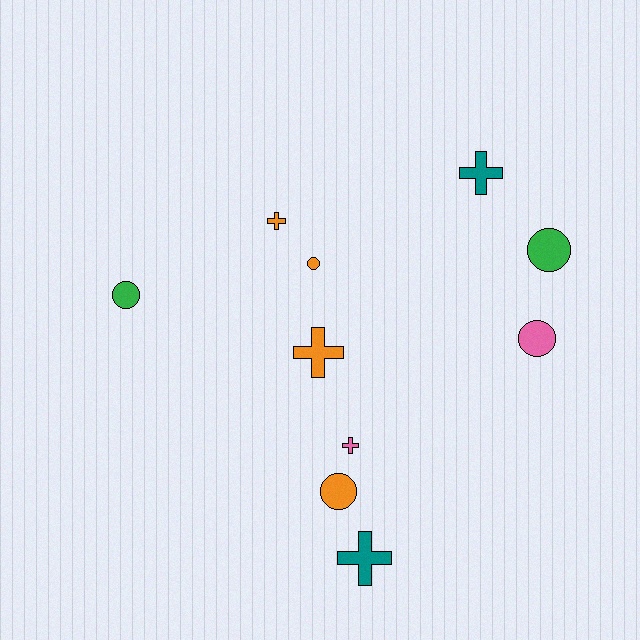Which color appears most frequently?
Orange, with 4 objects.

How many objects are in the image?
There are 10 objects.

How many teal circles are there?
There are no teal circles.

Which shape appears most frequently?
Circle, with 5 objects.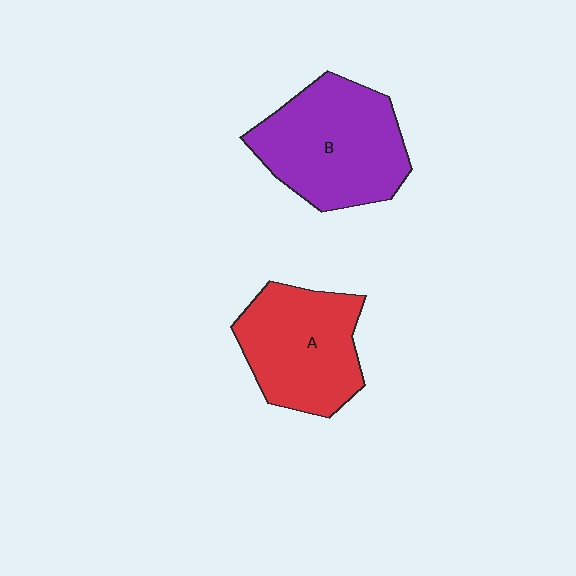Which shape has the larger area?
Shape B (purple).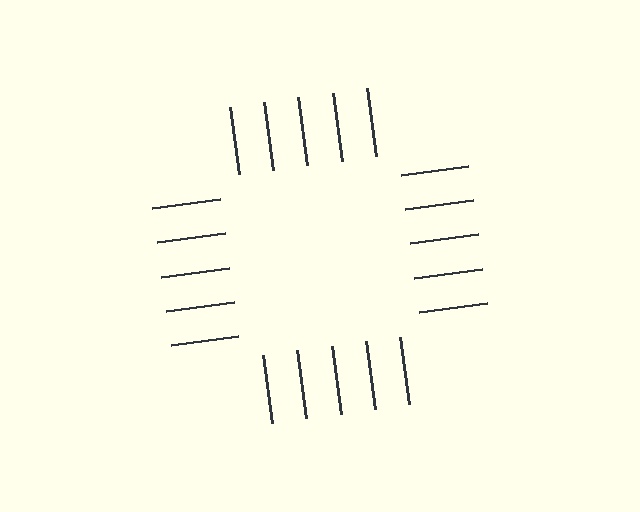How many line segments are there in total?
20 — 5 along each of the 4 edges.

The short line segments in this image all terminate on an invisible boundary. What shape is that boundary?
An illusory square — the line segments terminate on its edges but no continuous stroke is drawn.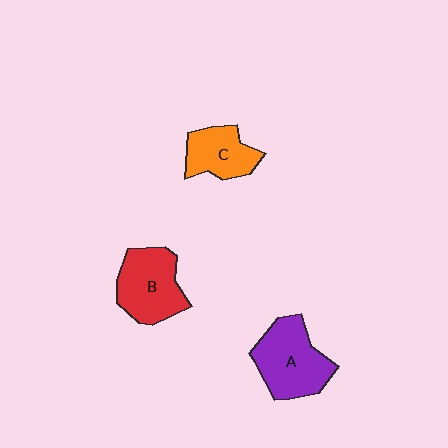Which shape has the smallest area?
Shape C (orange).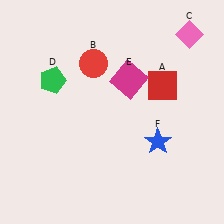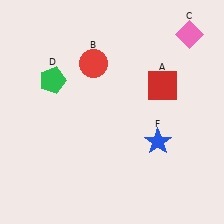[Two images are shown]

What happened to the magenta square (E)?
The magenta square (E) was removed in Image 2. It was in the top-right area of Image 1.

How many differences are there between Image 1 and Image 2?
There is 1 difference between the two images.